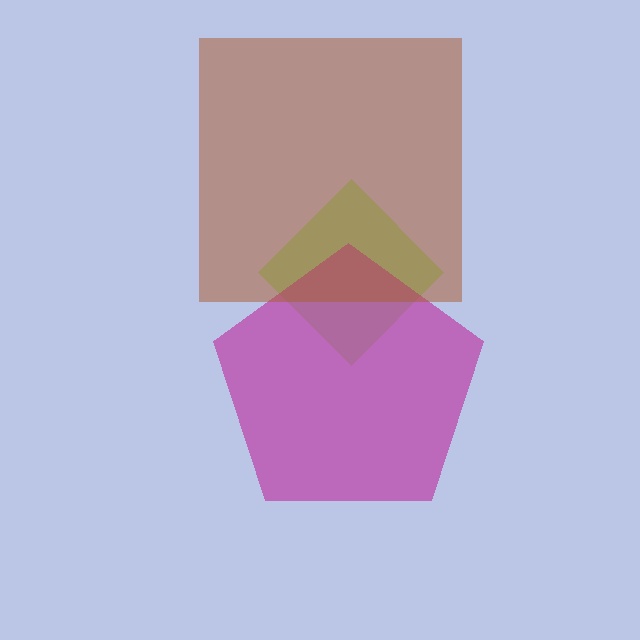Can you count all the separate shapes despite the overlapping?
Yes, there are 3 separate shapes.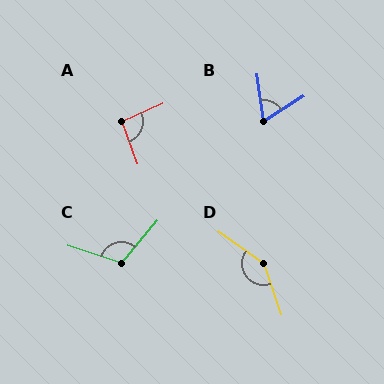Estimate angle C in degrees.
Approximately 112 degrees.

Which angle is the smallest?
B, at approximately 65 degrees.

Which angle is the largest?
D, at approximately 144 degrees.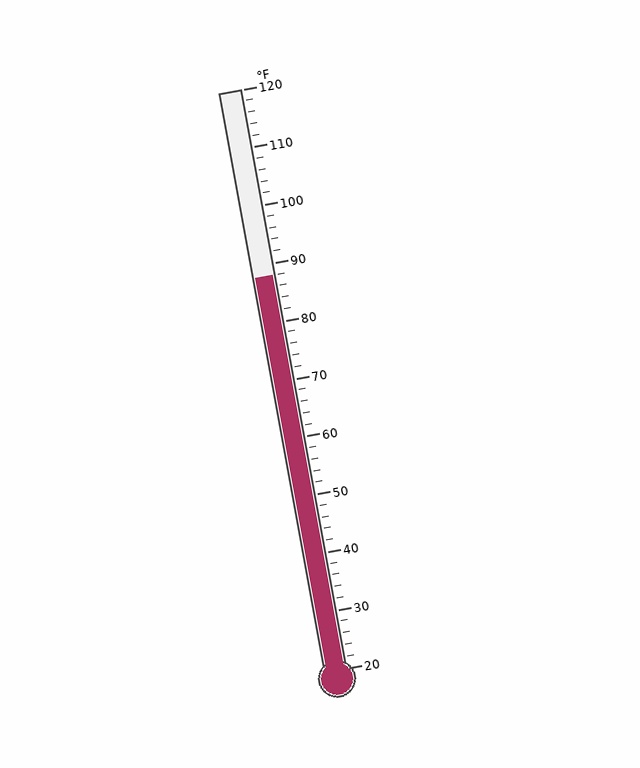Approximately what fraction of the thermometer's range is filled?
The thermometer is filled to approximately 70% of its range.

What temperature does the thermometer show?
The thermometer shows approximately 88°F.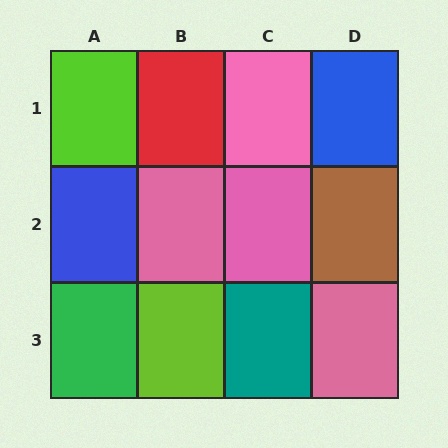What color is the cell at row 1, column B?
Red.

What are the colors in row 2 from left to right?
Blue, pink, pink, brown.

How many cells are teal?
1 cell is teal.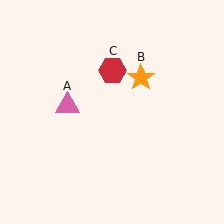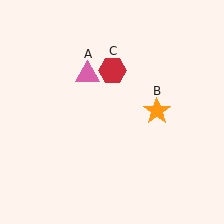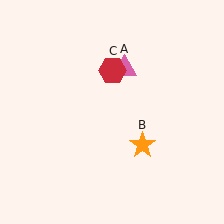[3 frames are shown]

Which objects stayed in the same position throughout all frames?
Red hexagon (object C) remained stationary.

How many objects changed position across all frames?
2 objects changed position: pink triangle (object A), orange star (object B).